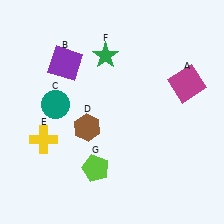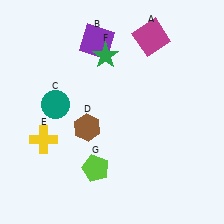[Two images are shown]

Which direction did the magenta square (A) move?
The magenta square (A) moved up.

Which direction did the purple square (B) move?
The purple square (B) moved right.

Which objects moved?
The objects that moved are: the magenta square (A), the purple square (B).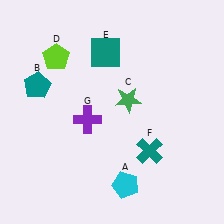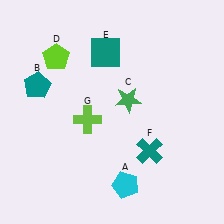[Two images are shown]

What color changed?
The cross (G) changed from purple in Image 1 to lime in Image 2.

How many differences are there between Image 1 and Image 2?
There is 1 difference between the two images.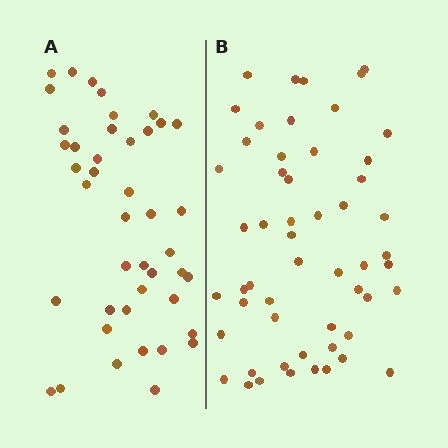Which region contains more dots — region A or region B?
Region B (the right region) has more dots.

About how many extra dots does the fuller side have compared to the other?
Region B has roughly 12 or so more dots than region A.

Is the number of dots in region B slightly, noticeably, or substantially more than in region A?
Region B has noticeably more, but not dramatically so. The ratio is roughly 1.3 to 1.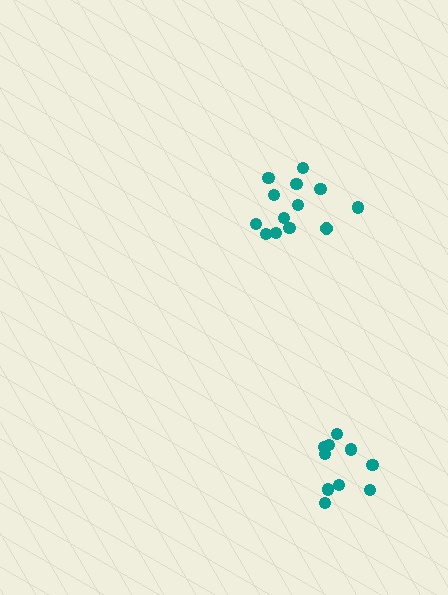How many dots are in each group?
Group 1: 13 dots, Group 2: 10 dots (23 total).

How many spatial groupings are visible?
There are 2 spatial groupings.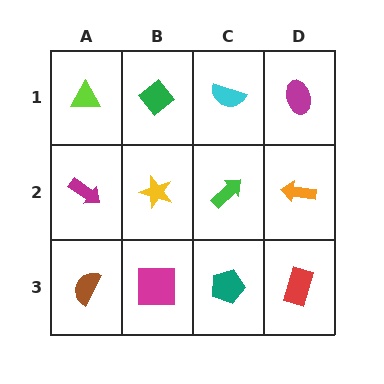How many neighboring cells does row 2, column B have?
4.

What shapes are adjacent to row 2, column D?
A magenta ellipse (row 1, column D), a red rectangle (row 3, column D), a green arrow (row 2, column C).